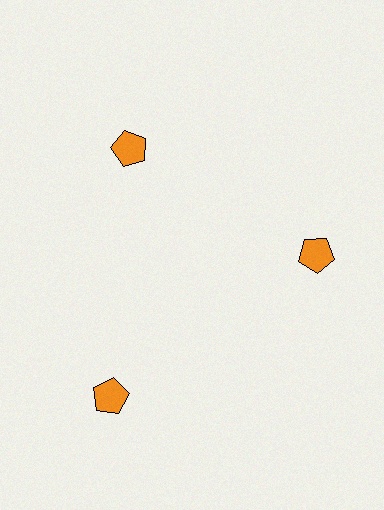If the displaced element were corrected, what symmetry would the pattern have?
It would have 3-fold rotational symmetry — the pattern would map onto itself every 120 degrees.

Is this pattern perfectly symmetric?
No. The 3 orange pentagons are arranged in a ring, but one element near the 7 o'clock position is pushed outward from the center, breaking the 3-fold rotational symmetry.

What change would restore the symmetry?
The symmetry would be restored by moving it inward, back onto the ring so that all 3 pentagons sit at equal angles and equal distance from the center.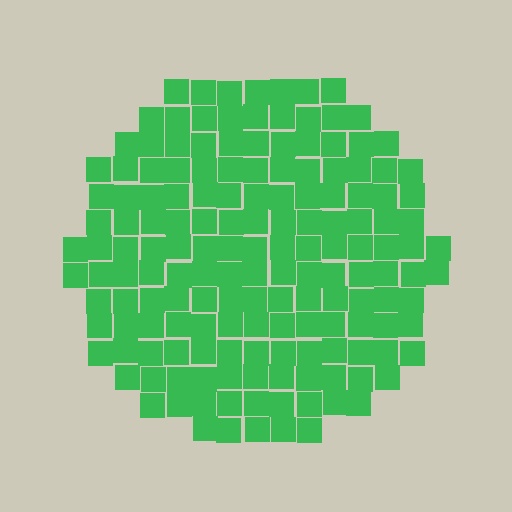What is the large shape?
The large shape is a circle.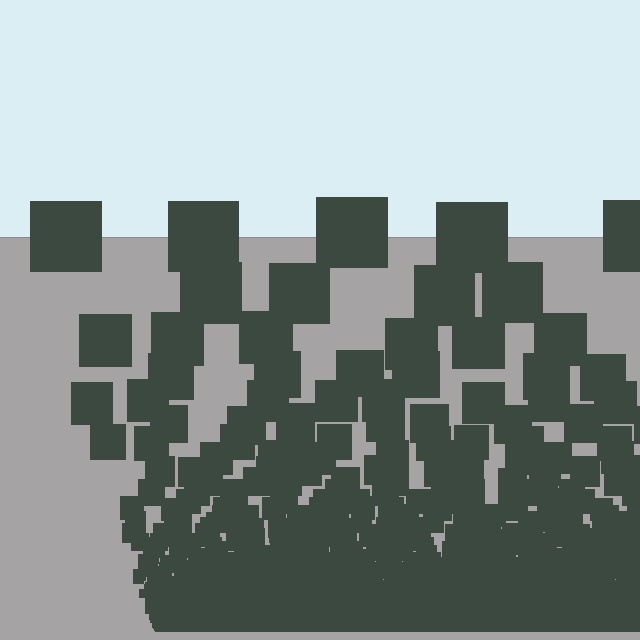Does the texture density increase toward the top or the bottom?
Density increases toward the bottom.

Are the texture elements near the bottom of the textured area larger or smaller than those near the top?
Smaller. The gradient is inverted — elements near the bottom are smaller and denser.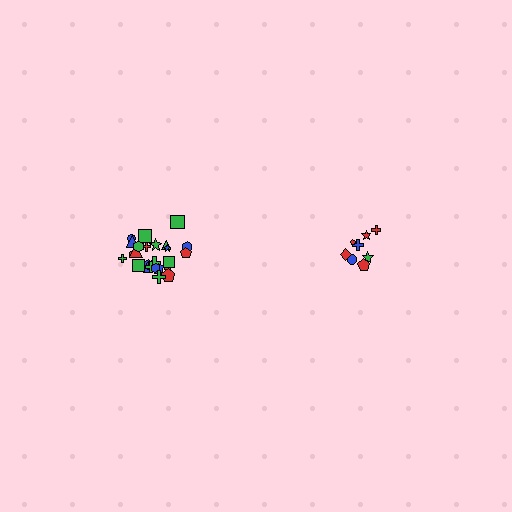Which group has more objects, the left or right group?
The left group.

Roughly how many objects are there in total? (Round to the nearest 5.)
Roughly 35 objects in total.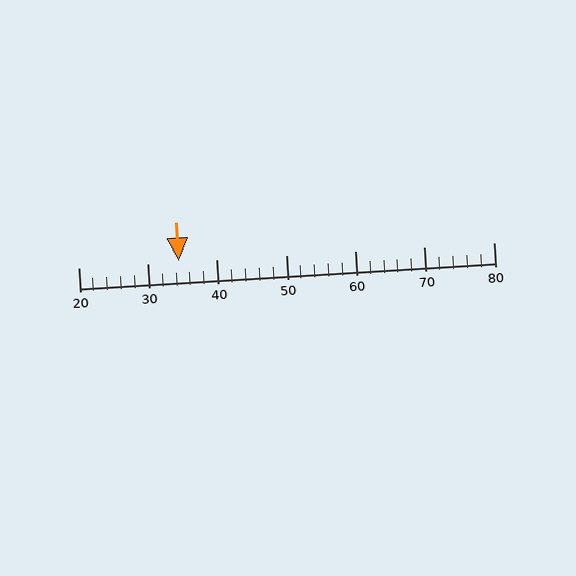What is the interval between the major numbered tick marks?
The major tick marks are spaced 10 units apart.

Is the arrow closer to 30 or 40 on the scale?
The arrow is closer to 30.